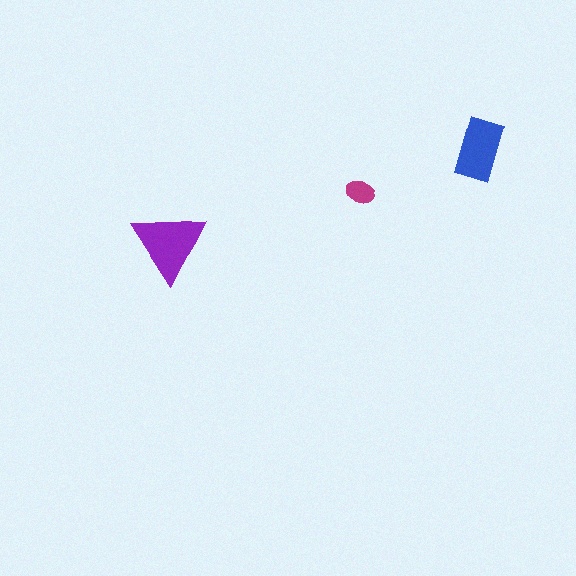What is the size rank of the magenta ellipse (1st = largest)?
3rd.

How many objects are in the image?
There are 3 objects in the image.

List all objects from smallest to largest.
The magenta ellipse, the blue rectangle, the purple triangle.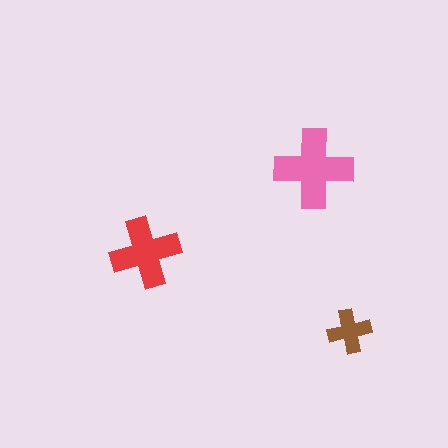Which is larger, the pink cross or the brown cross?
The pink one.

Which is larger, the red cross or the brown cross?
The red one.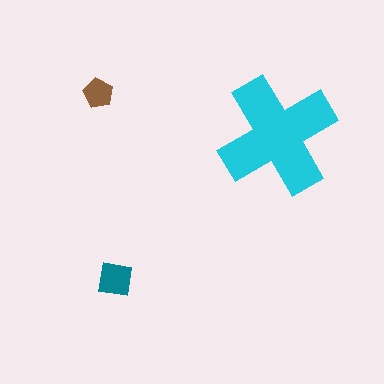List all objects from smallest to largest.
The brown pentagon, the teal square, the cyan cross.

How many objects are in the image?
There are 3 objects in the image.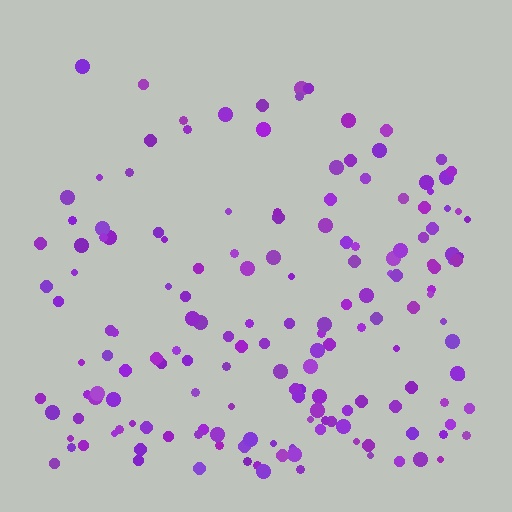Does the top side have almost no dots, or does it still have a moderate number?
Still a moderate number, just noticeably fewer than the bottom.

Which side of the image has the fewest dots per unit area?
The top.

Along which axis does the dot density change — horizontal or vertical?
Vertical.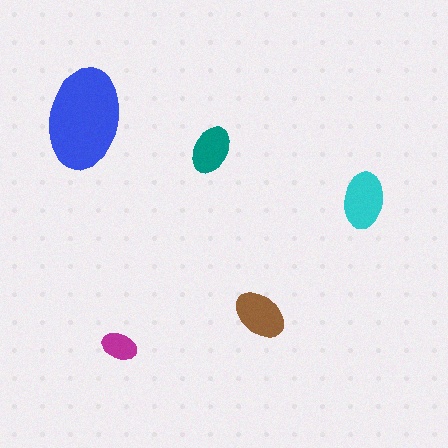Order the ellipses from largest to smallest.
the blue one, the cyan one, the brown one, the teal one, the magenta one.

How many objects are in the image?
There are 5 objects in the image.